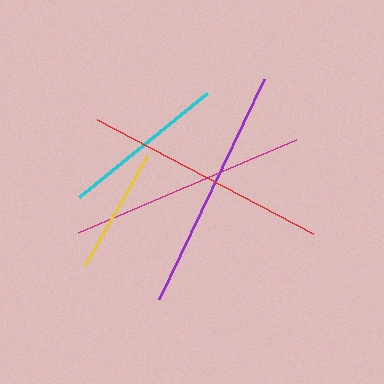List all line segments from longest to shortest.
From longest to shortest: red, purple, magenta, cyan, yellow.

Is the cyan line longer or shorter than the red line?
The red line is longer than the cyan line.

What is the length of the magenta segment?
The magenta segment is approximately 237 pixels long.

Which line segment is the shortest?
The yellow line is the shortest at approximately 126 pixels.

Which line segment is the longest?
The red line is the longest at approximately 245 pixels.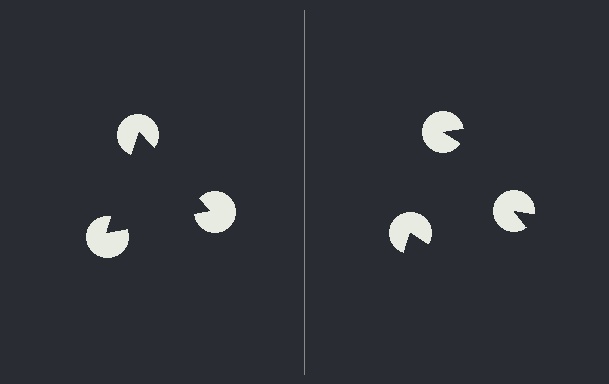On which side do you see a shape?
An illusory triangle appears on the left side. On the right side the wedge cuts are rotated, so no coherent shape forms.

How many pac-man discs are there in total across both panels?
6 — 3 on each side.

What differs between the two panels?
The pac-man discs are positioned identically on both sides; only the wedge orientations differ. On the left they align to a triangle; on the right they are misaligned.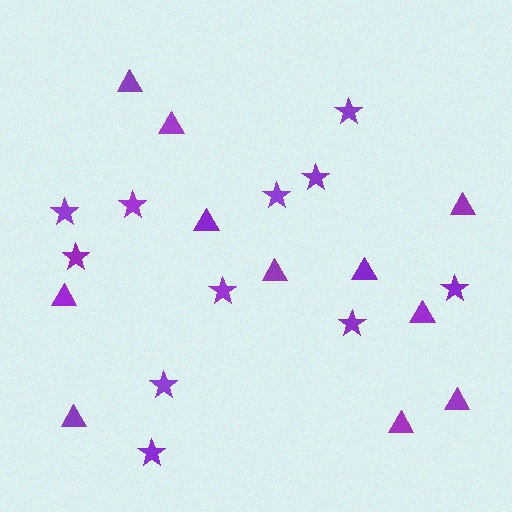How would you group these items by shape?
There are 2 groups: one group of stars (11) and one group of triangles (11).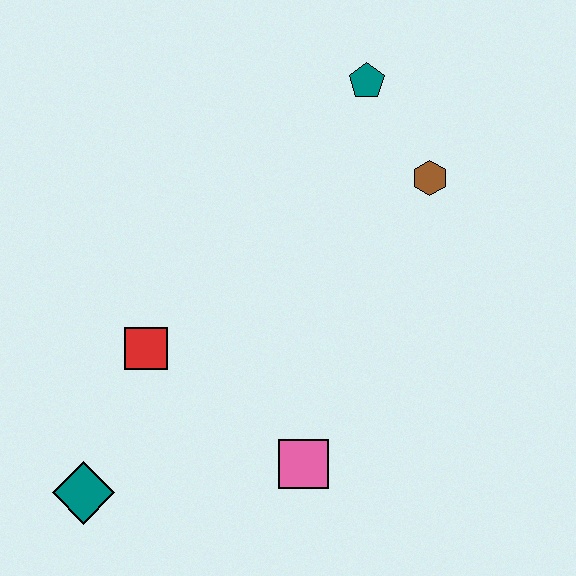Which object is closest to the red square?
The teal diamond is closest to the red square.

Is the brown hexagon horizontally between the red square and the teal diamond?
No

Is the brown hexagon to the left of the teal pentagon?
No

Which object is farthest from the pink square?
The teal pentagon is farthest from the pink square.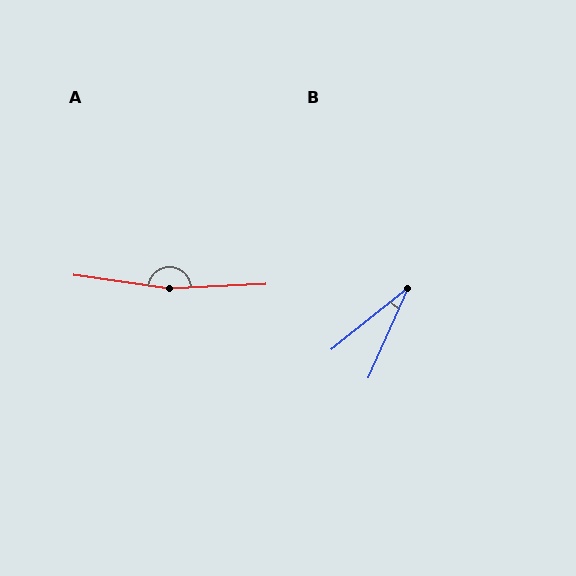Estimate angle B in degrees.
Approximately 27 degrees.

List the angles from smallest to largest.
B (27°), A (169°).